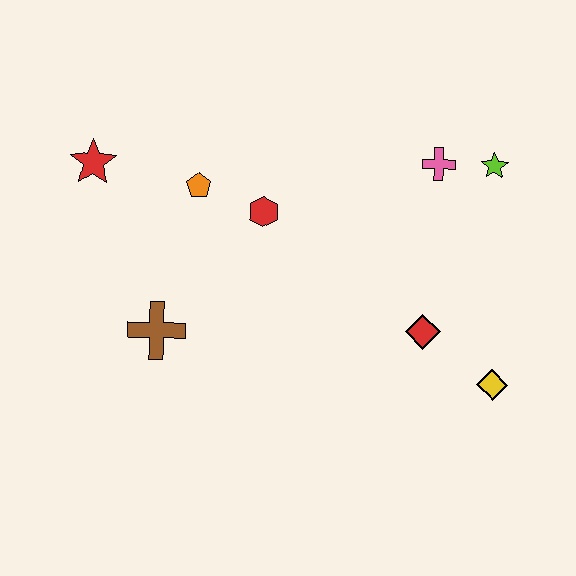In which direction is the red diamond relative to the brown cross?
The red diamond is to the right of the brown cross.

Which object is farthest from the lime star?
The red star is farthest from the lime star.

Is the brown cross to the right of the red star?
Yes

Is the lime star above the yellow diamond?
Yes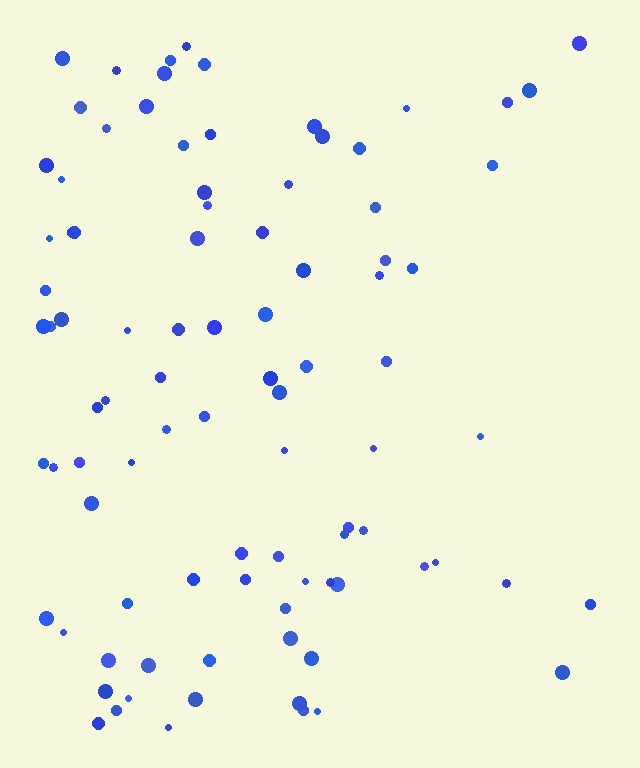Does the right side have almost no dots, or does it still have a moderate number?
Still a moderate number, just noticeably fewer than the left.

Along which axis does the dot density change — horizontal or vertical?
Horizontal.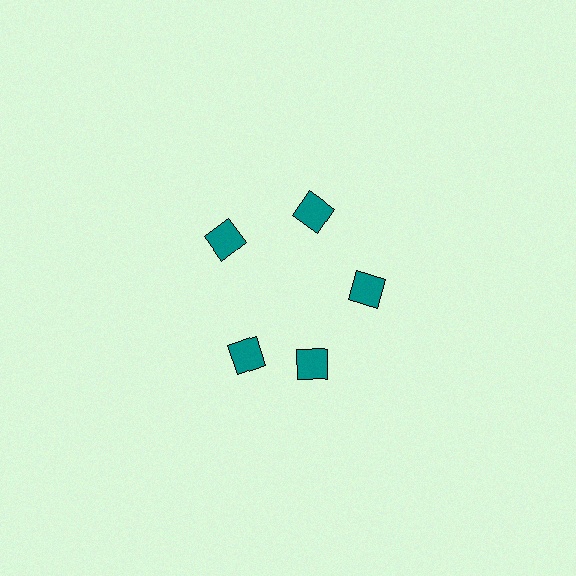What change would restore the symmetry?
The symmetry would be restored by rotating it back into even spacing with its neighbors so that all 5 squares sit at equal angles and equal distance from the center.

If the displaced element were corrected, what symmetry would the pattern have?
It would have 5-fold rotational symmetry — the pattern would map onto itself every 72 degrees.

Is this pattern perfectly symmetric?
No. The 5 teal squares are arranged in a ring, but one element near the 8 o'clock position is rotated out of alignment along the ring, breaking the 5-fold rotational symmetry.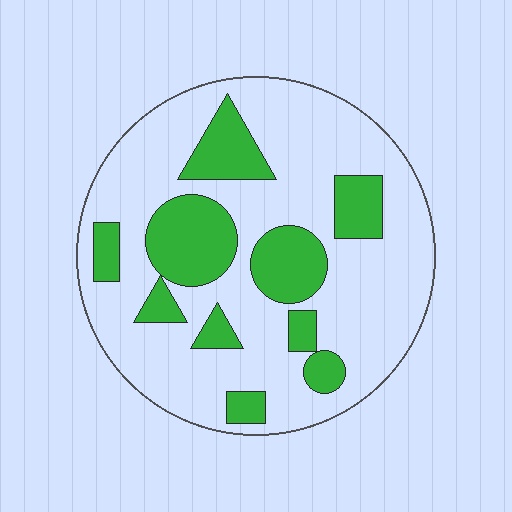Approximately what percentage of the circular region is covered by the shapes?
Approximately 25%.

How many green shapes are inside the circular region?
10.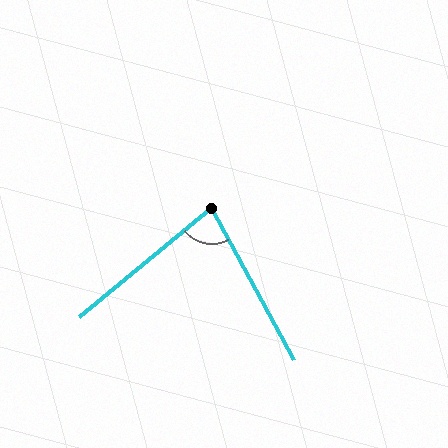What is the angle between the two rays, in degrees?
Approximately 79 degrees.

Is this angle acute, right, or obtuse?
It is acute.